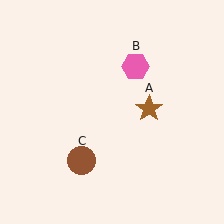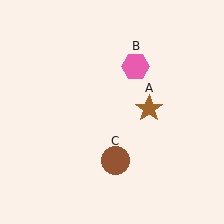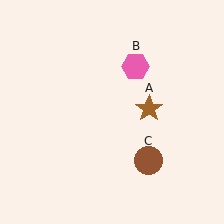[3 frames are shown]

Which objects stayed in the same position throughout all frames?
Brown star (object A) and pink hexagon (object B) remained stationary.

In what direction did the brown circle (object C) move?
The brown circle (object C) moved right.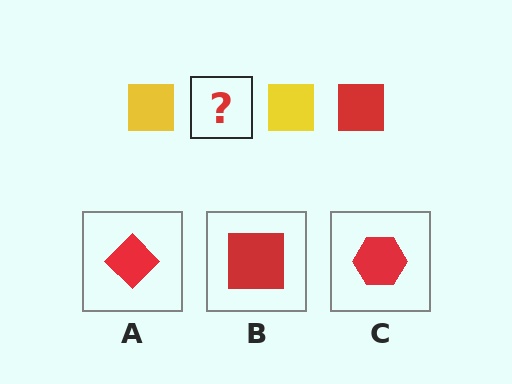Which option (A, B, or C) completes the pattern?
B.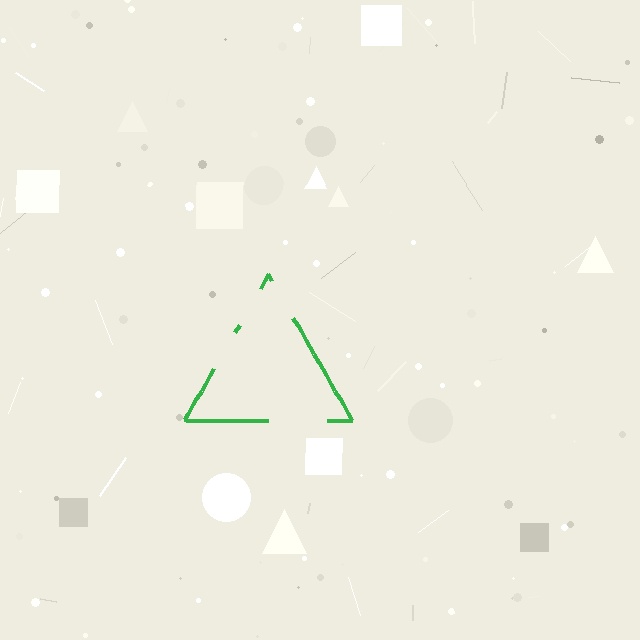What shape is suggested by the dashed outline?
The dashed outline suggests a triangle.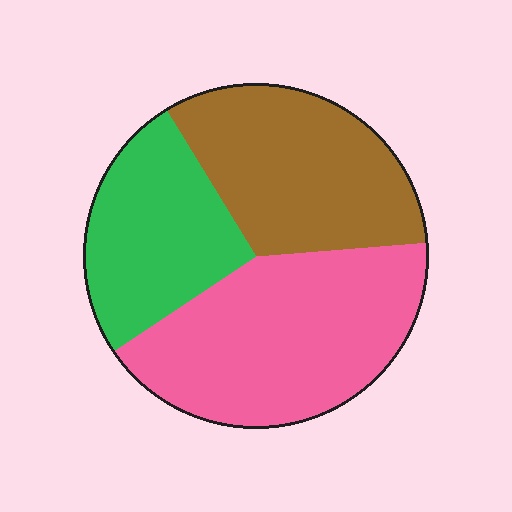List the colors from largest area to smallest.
From largest to smallest: pink, brown, green.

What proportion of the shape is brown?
Brown takes up between a quarter and a half of the shape.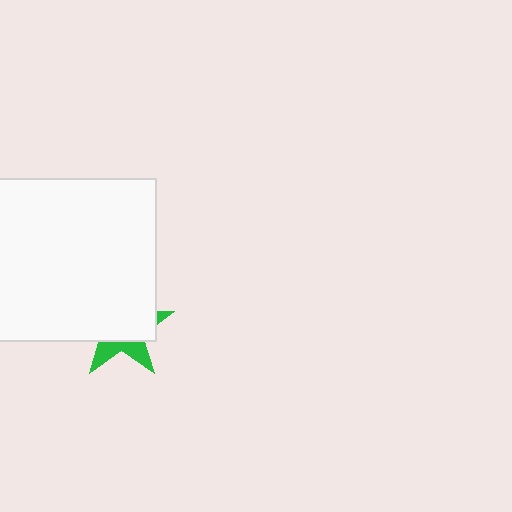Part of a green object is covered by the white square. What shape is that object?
It is a star.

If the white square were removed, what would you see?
You would see the complete green star.